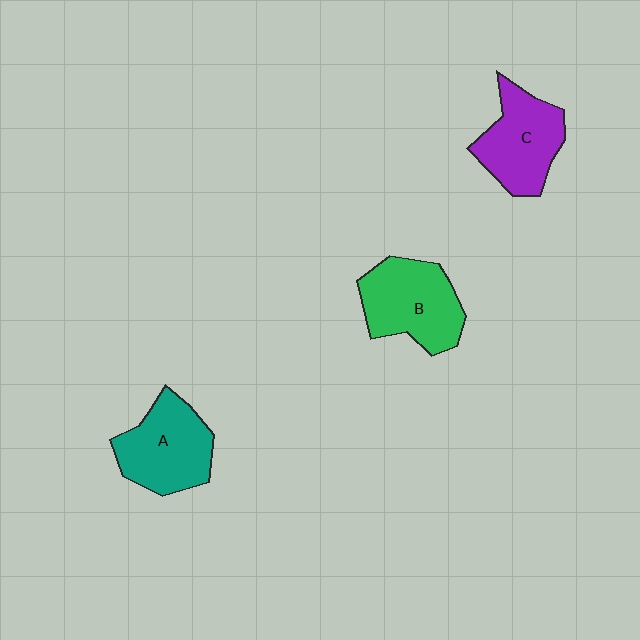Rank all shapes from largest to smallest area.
From largest to smallest: B (green), A (teal), C (purple).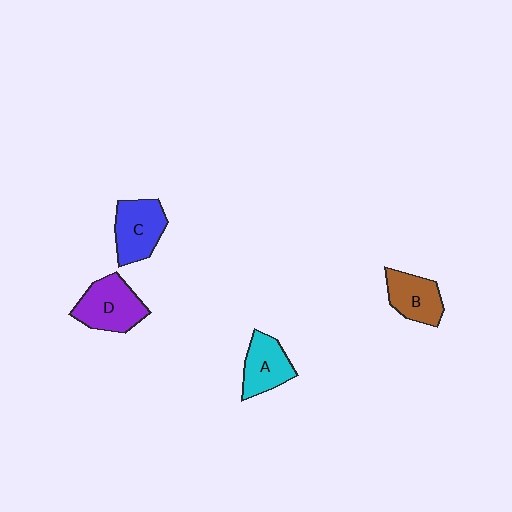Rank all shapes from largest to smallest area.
From largest to smallest: D (purple), C (blue), A (cyan), B (brown).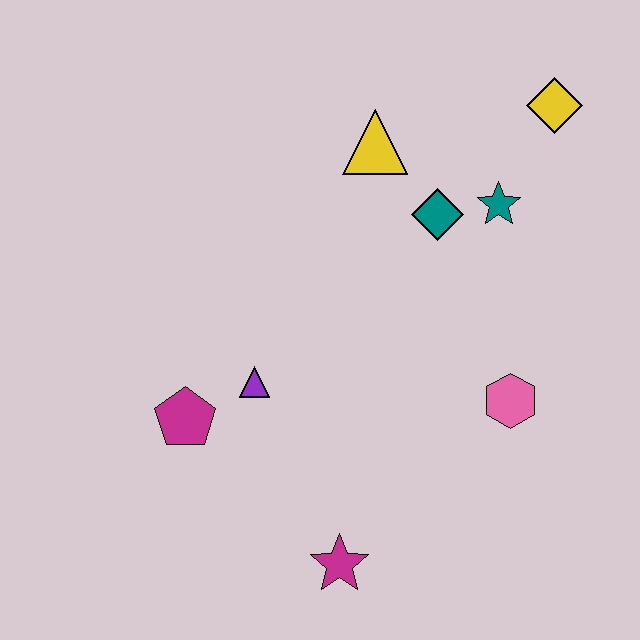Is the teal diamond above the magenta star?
Yes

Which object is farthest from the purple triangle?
The yellow diamond is farthest from the purple triangle.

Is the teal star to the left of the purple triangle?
No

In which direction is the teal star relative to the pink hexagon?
The teal star is above the pink hexagon.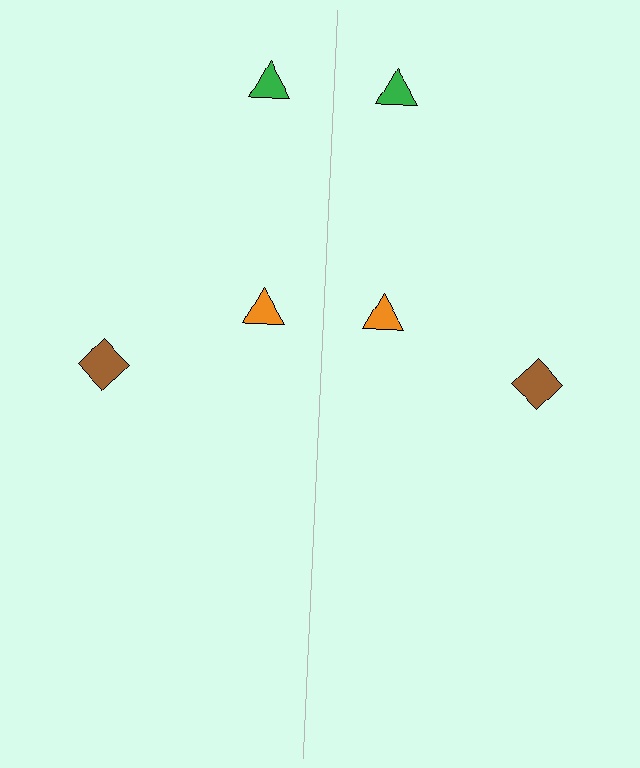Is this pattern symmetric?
Yes, this pattern has bilateral (reflection) symmetry.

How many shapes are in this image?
There are 6 shapes in this image.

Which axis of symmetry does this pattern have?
The pattern has a vertical axis of symmetry running through the center of the image.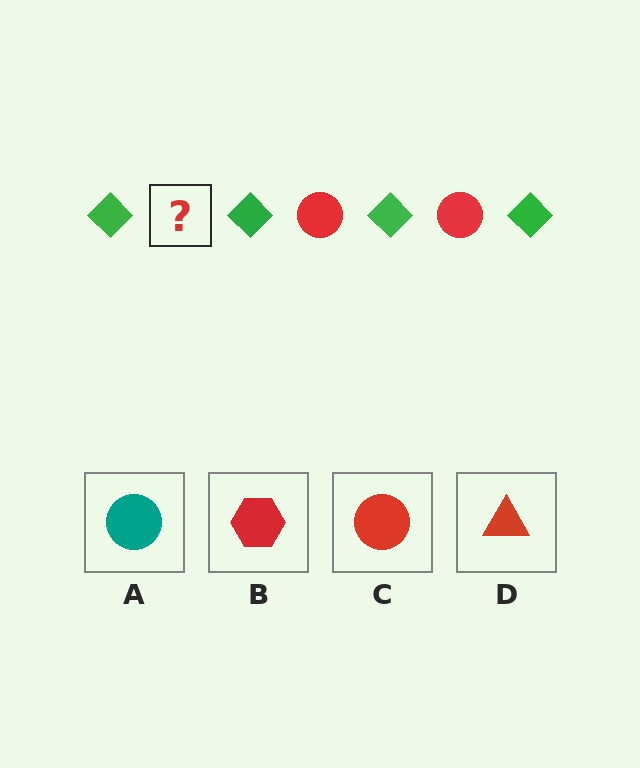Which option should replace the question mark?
Option C.